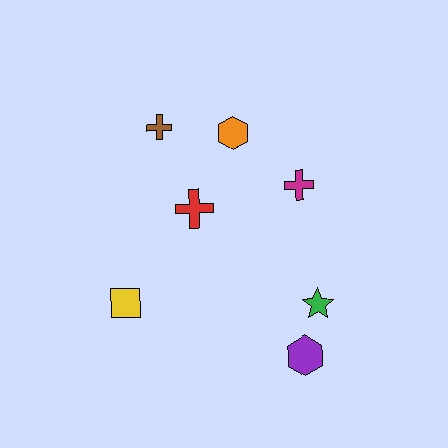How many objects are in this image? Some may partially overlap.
There are 7 objects.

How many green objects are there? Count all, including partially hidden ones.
There is 1 green object.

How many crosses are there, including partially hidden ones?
There are 3 crosses.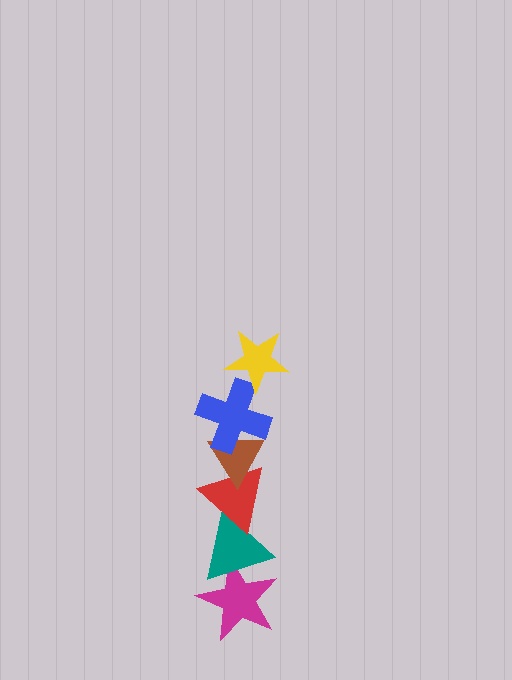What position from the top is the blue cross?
The blue cross is 2nd from the top.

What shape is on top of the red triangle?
The brown triangle is on top of the red triangle.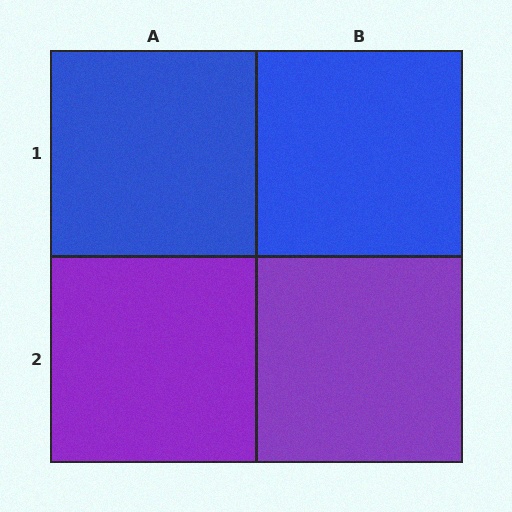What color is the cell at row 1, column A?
Blue.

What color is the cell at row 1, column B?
Blue.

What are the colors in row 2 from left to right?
Purple, purple.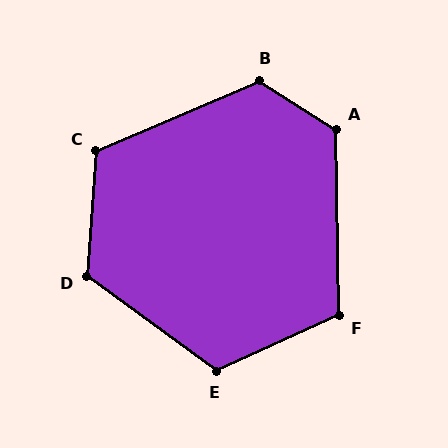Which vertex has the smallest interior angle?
F, at approximately 113 degrees.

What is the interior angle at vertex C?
Approximately 118 degrees (obtuse).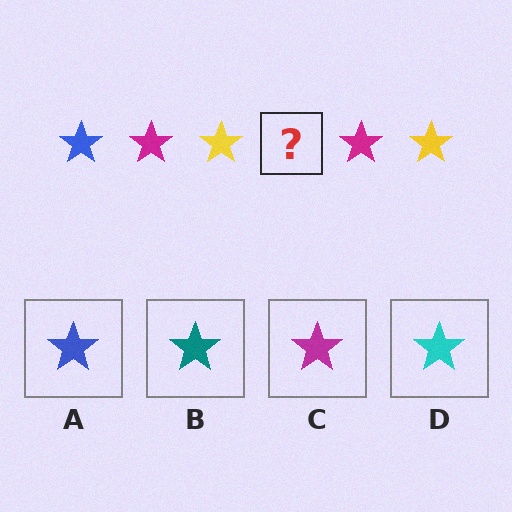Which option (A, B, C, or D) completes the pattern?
A.